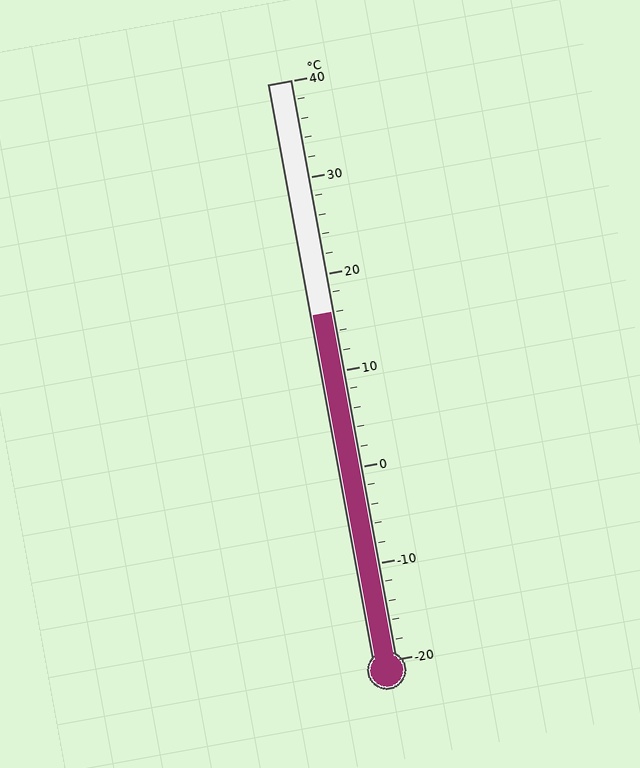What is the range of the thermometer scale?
The thermometer scale ranges from -20°C to 40°C.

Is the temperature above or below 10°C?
The temperature is above 10°C.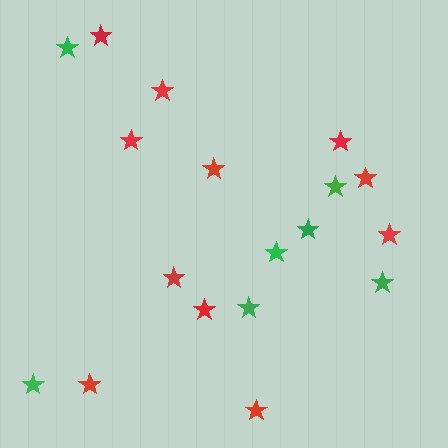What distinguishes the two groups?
There are 2 groups: one group of red stars (11) and one group of green stars (7).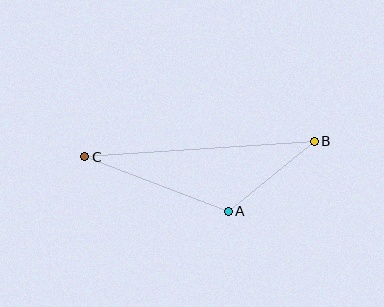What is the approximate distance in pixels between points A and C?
The distance between A and C is approximately 154 pixels.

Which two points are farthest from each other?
Points B and C are farthest from each other.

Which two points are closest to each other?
Points A and B are closest to each other.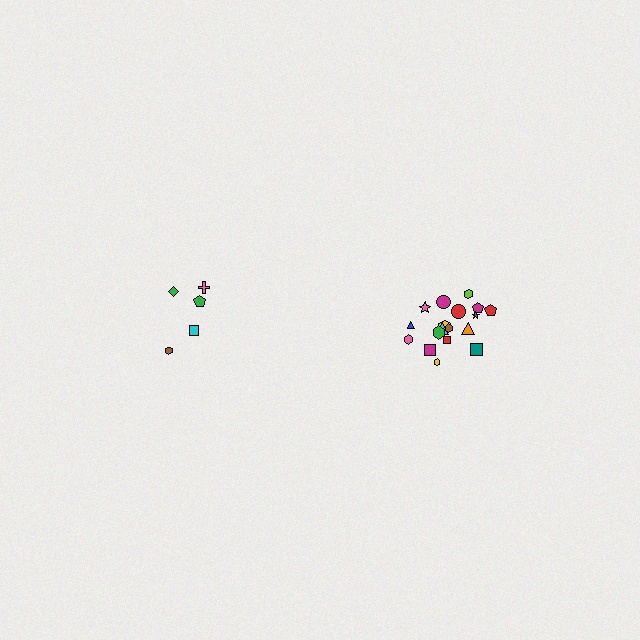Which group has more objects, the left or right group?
The right group.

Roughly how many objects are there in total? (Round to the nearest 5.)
Roughly 25 objects in total.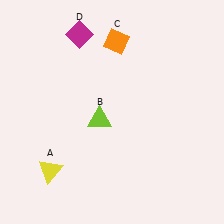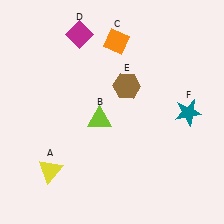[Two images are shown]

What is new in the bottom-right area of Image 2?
A teal star (F) was added in the bottom-right area of Image 2.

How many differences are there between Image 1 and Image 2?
There are 2 differences between the two images.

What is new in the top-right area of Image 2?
A brown hexagon (E) was added in the top-right area of Image 2.